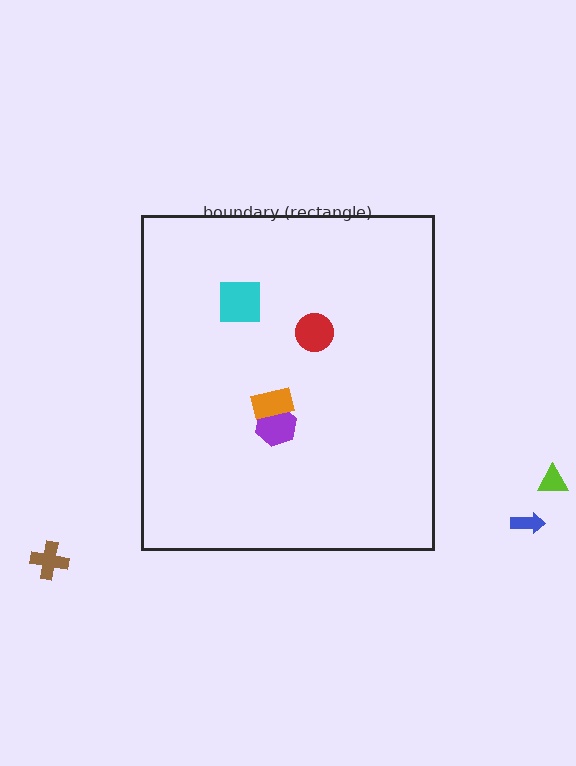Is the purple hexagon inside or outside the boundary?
Inside.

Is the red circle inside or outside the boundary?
Inside.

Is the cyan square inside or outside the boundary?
Inside.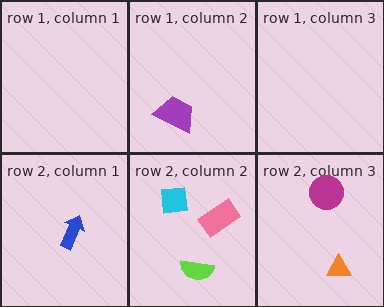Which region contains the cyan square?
The row 2, column 2 region.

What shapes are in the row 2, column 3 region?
The magenta circle, the orange triangle.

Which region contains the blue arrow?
The row 2, column 1 region.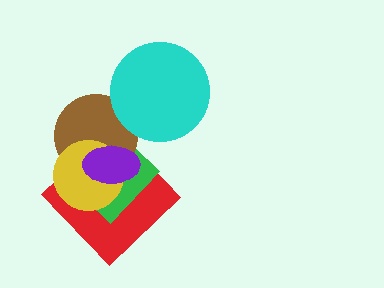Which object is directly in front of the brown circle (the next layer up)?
The yellow circle is directly in front of the brown circle.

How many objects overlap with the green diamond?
4 objects overlap with the green diamond.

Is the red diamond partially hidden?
Yes, it is partially covered by another shape.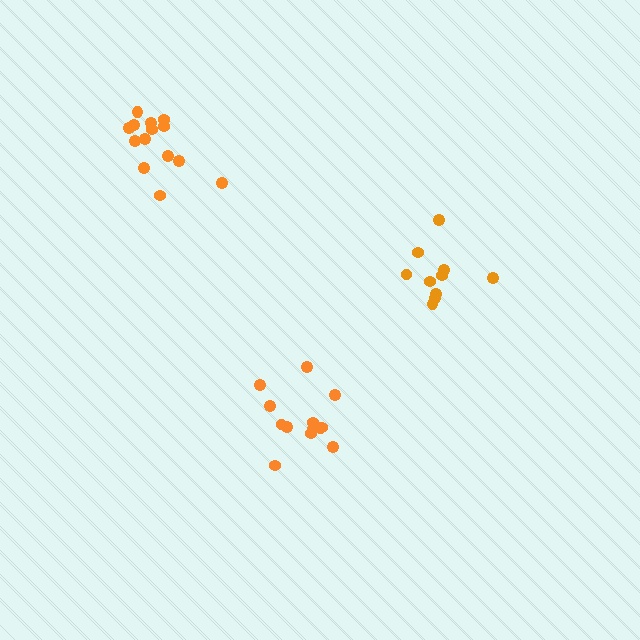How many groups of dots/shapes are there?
There are 3 groups.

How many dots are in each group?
Group 1: 10 dots, Group 2: 14 dots, Group 3: 13 dots (37 total).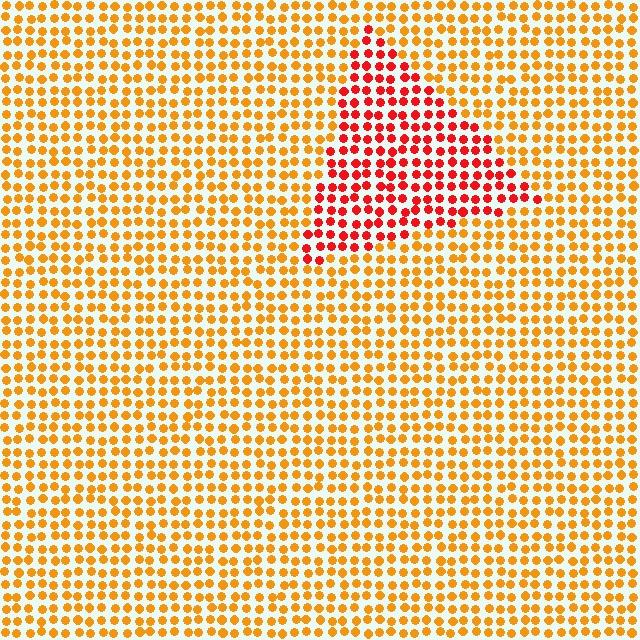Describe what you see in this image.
The image is filled with small orange elements in a uniform arrangement. A triangle-shaped region is visible where the elements are tinted to a slightly different hue, forming a subtle color boundary.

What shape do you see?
I see a triangle.